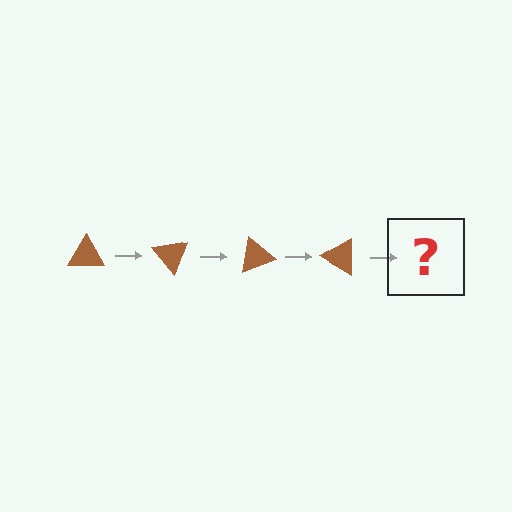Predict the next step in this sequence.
The next step is a brown triangle rotated 200 degrees.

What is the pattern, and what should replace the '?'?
The pattern is that the triangle rotates 50 degrees each step. The '?' should be a brown triangle rotated 200 degrees.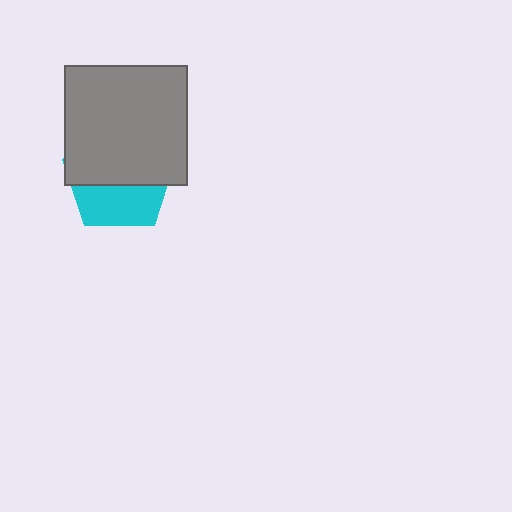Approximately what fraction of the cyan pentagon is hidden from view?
Roughly 60% of the cyan pentagon is hidden behind the gray rectangle.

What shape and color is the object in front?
The object in front is a gray rectangle.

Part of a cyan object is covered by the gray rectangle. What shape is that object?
It is a pentagon.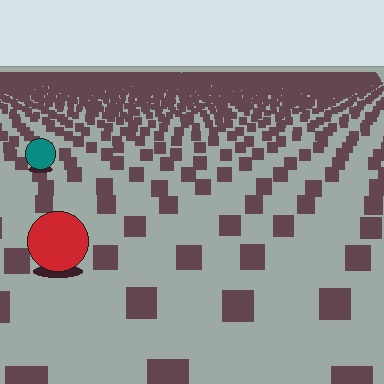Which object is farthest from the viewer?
The teal circle is farthest from the viewer. It appears smaller and the ground texture around it is denser.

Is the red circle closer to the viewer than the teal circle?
Yes. The red circle is closer — you can tell from the texture gradient: the ground texture is coarser near it.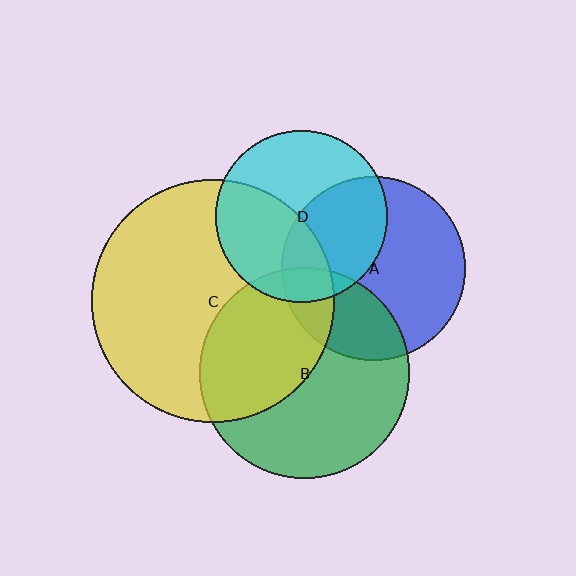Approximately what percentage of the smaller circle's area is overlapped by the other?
Approximately 40%.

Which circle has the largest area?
Circle C (yellow).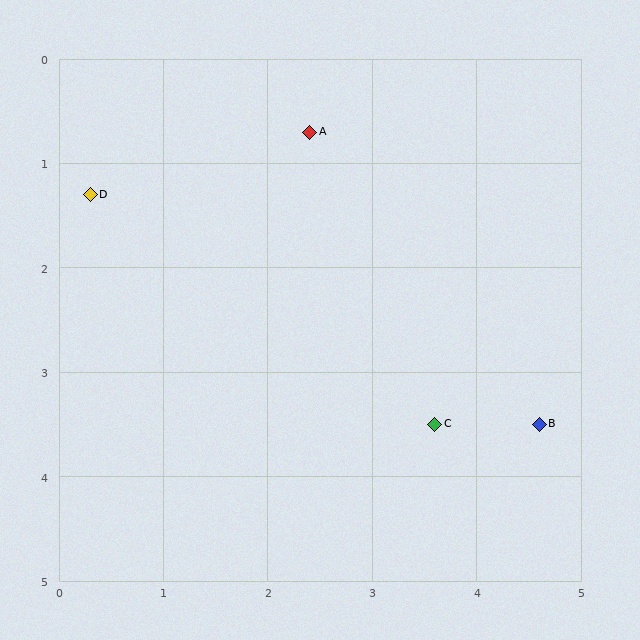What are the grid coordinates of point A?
Point A is at approximately (2.4, 0.7).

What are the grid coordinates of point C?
Point C is at approximately (3.6, 3.5).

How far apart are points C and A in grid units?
Points C and A are about 3.0 grid units apart.